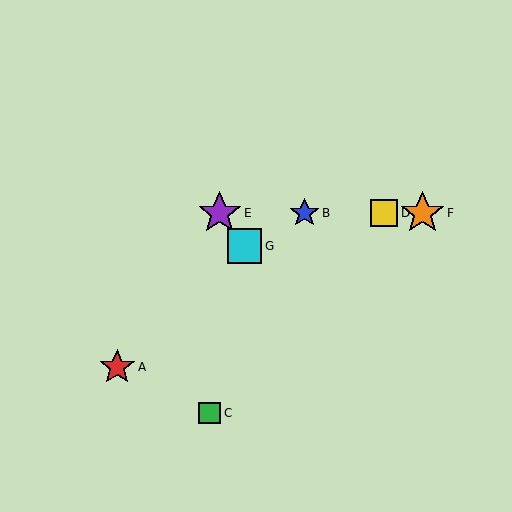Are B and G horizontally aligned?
No, B is at y≈213 and G is at y≈246.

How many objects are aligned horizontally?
4 objects (B, D, E, F) are aligned horizontally.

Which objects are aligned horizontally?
Objects B, D, E, F are aligned horizontally.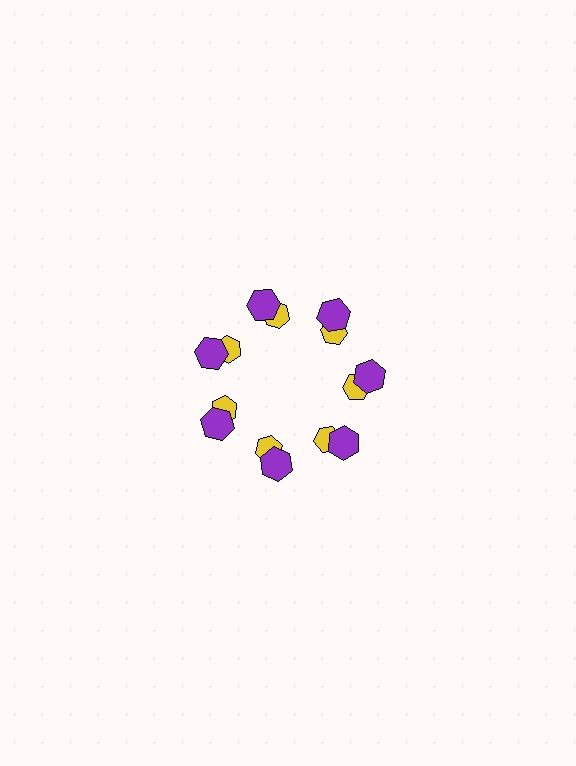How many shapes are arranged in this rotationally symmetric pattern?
There are 14 shapes, arranged in 7 groups of 2.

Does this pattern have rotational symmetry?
Yes, this pattern has 7-fold rotational symmetry. It looks the same after rotating 51 degrees around the center.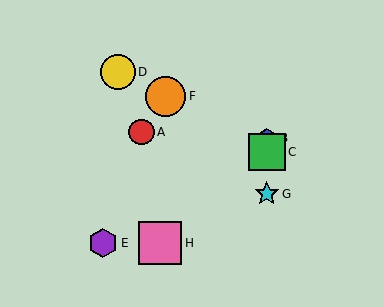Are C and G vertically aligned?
Yes, both are at x≈267.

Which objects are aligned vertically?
Objects B, C, G are aligned vertically.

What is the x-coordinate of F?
Object F is at x≈166.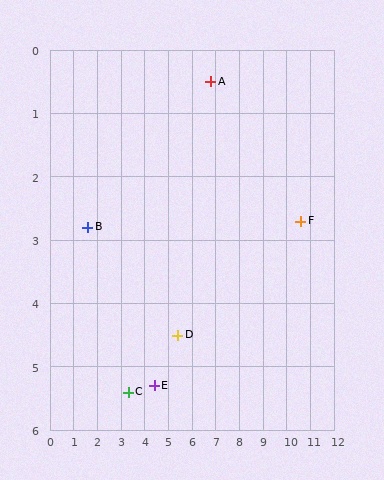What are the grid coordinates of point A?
Point A is at approximately (6.8, 0.5).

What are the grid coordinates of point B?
Point B is at approximately (1.6, 2.8).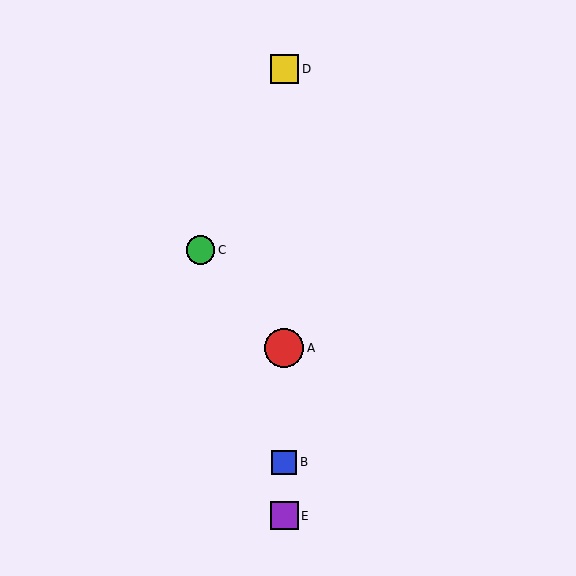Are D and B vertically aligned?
Yes, both are at x≈284.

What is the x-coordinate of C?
Object C is at x≈200.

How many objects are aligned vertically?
4 objects (A, B, D, E) are aligned vertically.